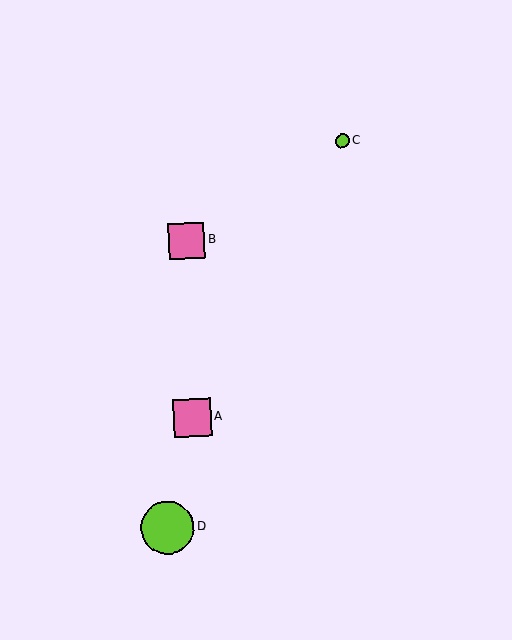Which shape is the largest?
The lime circle (labeled D) is the largest.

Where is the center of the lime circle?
The center of the lime circle is at (168, 528).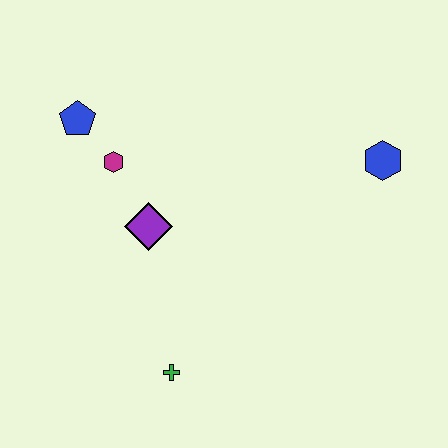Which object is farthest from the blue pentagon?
The blue hexagon is farthest from the blue pentagon.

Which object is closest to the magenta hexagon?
The blue pentagon is closest to the magenta hexagon.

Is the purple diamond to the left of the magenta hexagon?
No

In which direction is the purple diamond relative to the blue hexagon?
The purple diamond is to the left of the blue hexagon.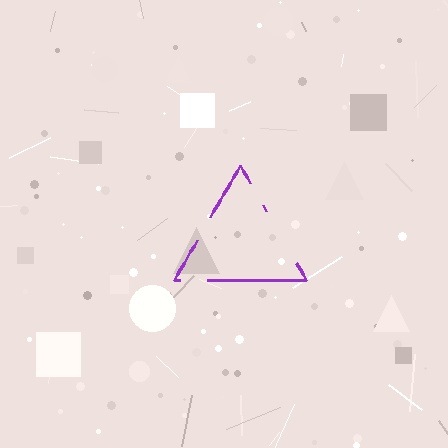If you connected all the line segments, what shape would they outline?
They would outline a triangle.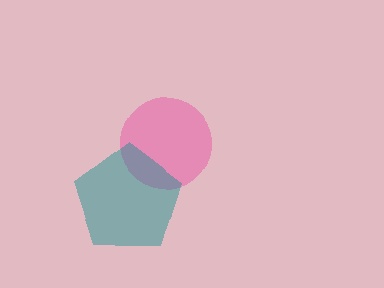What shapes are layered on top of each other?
The layered shapes are: a pink circle, a teal pentagon.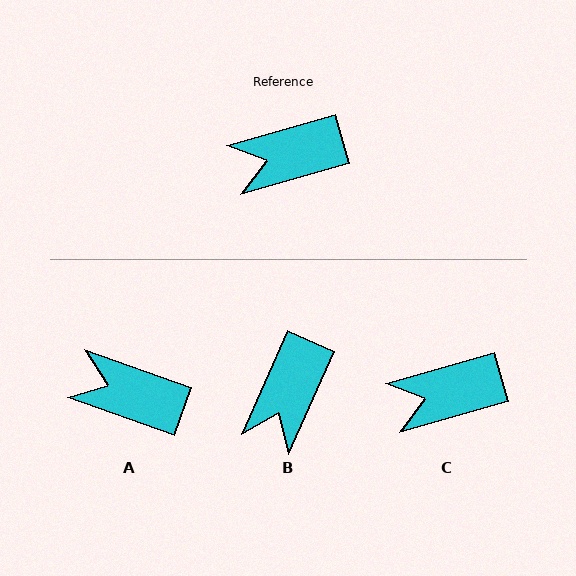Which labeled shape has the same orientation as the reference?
C.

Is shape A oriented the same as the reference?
No, it is off by about 35 degrees.